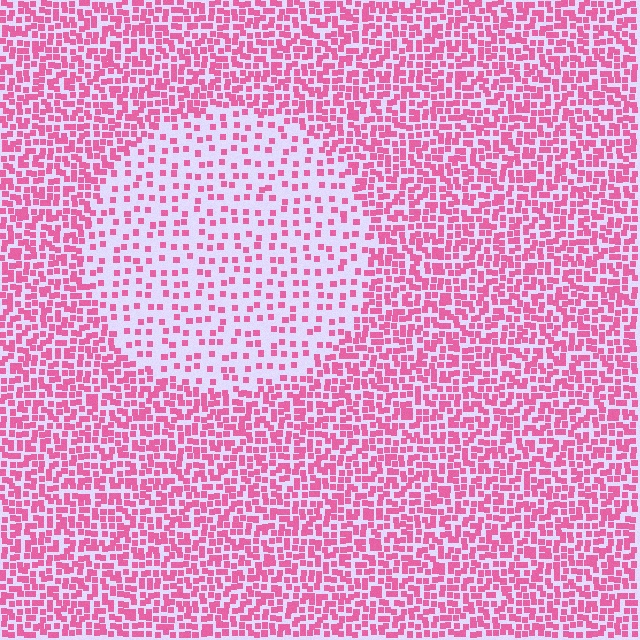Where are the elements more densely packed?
The elements are more densely packed outside the circle boundary.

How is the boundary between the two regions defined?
The boundary is defined by a change in element density (approximately 2.5x ratio). All elements are the same color, size, and shape.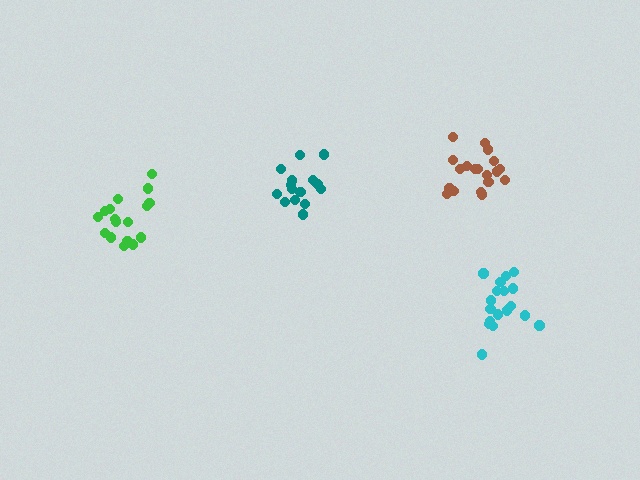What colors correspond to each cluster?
The clusters are colored: cyan, green, teal, brown.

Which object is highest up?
The brown cluster is topmost.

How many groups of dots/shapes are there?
There are 4 groups.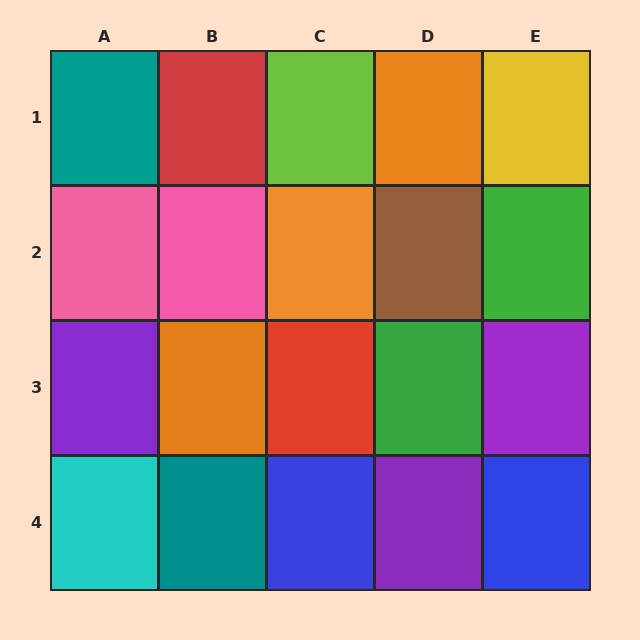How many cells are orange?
3 cells are orange.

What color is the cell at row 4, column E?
Blue.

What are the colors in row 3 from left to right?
Purple, orange, red, green, purple.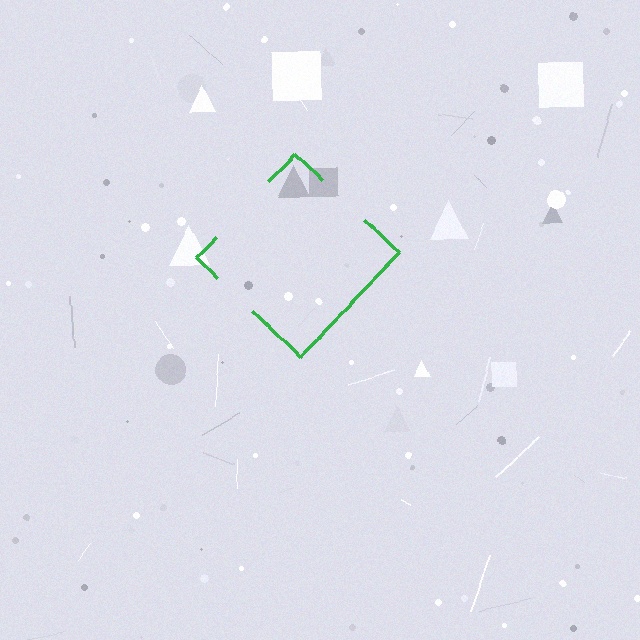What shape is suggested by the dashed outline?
The dashed outline suggests a diamond.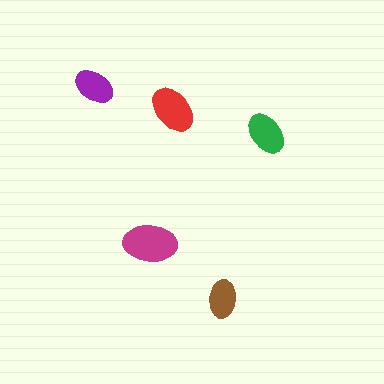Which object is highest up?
The purple ellipse is topmost.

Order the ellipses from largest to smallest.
the magenta one, the red one, the green one, the purple one, the brown one.